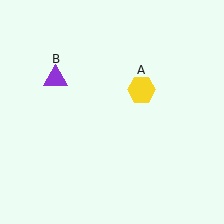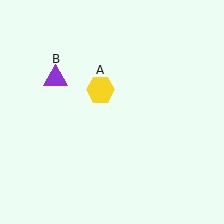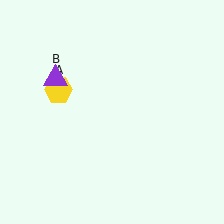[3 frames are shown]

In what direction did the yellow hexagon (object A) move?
The yellow hexagon (object A) moved left.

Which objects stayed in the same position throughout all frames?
Purple triangle (object B) remained stationary.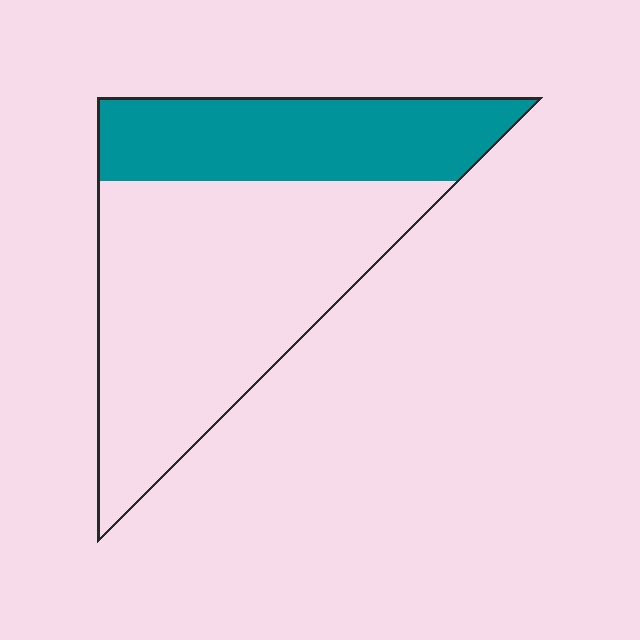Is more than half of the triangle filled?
No.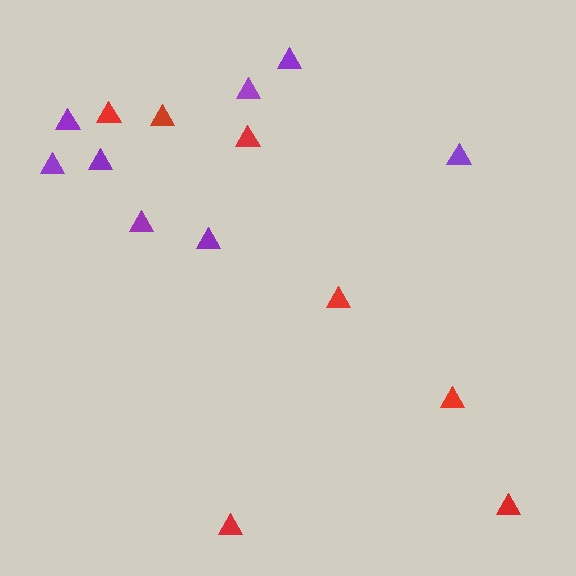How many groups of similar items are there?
There are 2 groups: one group of purple triangles (8) and one group of red triangles (7).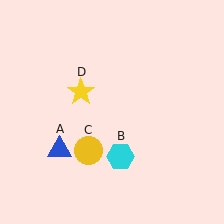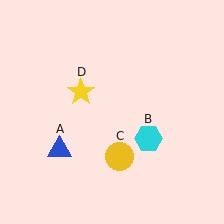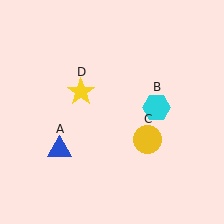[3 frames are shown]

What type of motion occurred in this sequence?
The cyan hexagon (object B), yellow circle (object C) rotated counterclockwise around the center of the scene.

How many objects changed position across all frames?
2 objects changed position: cyan hexagon (object B), yellow circle (object C).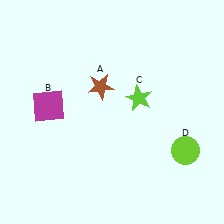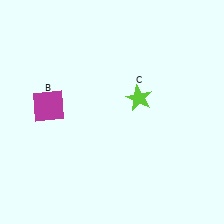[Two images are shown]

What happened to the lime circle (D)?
The lime circle (D) was removed in Image 2. It was in the bottom-right area of Image 1.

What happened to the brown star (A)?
The brown star (A) was removed in Image 2. It was in the top-left area of Image 1.